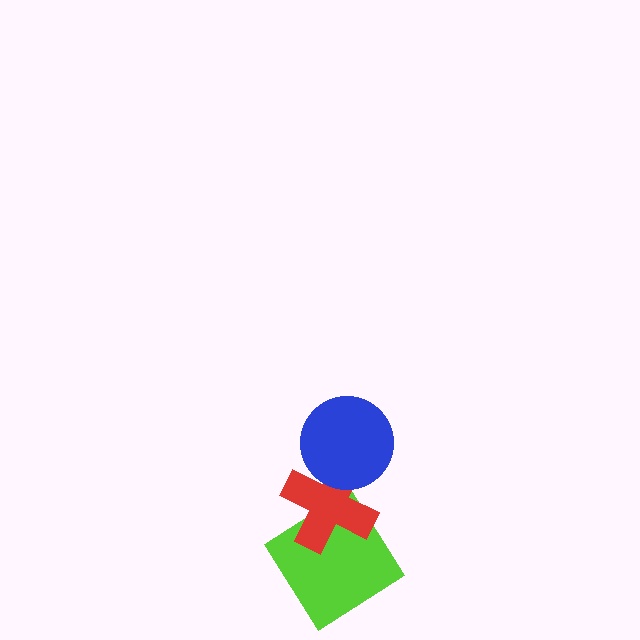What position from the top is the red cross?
The red cross is 2nd from the top.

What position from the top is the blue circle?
The blue circle is 1st from the top.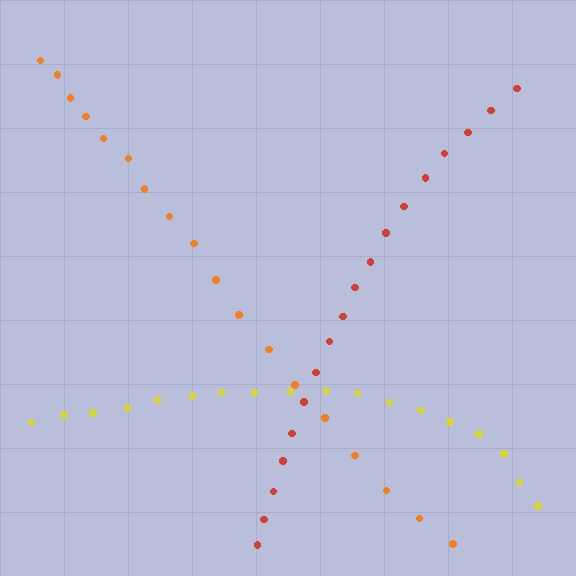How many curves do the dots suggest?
There are 3 distinct paths.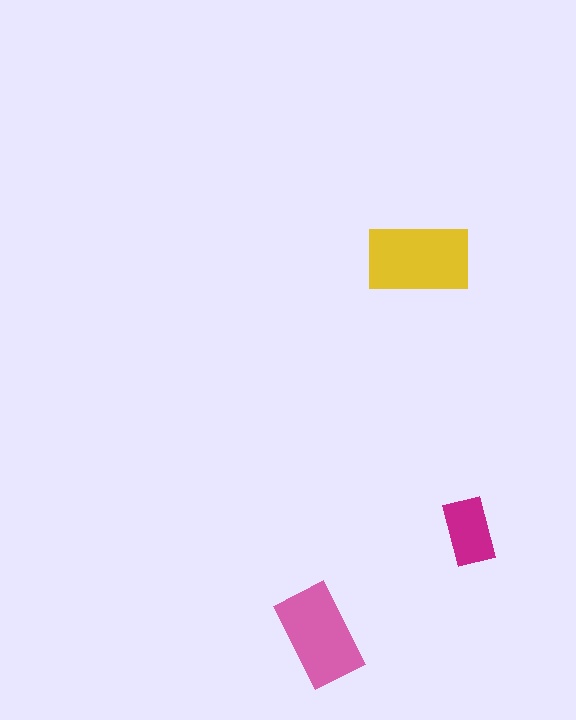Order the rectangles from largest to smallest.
the yellow one, the pink one, the magenta one.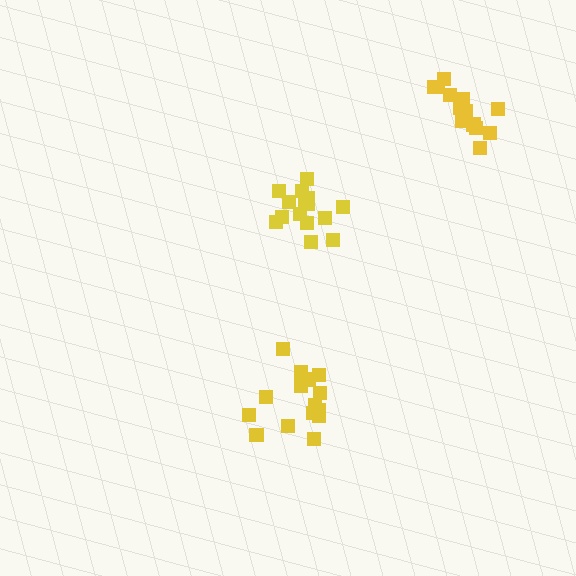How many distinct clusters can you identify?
There are 3 distinct clusters.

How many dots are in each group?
Group 1: 15 dots, Group 2: 15 dots, Group 3: 15 dots (45 total).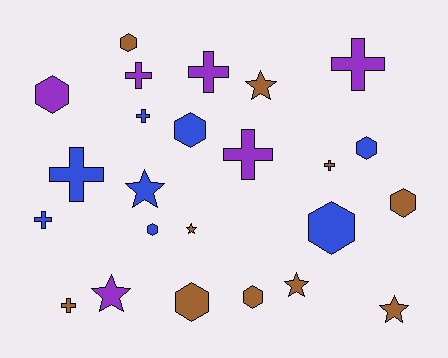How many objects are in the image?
There are 24 objects.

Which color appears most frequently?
Brown, with 10 objects.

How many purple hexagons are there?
There is 1 purple hexagon.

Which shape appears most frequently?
Cross, with 9 objects.